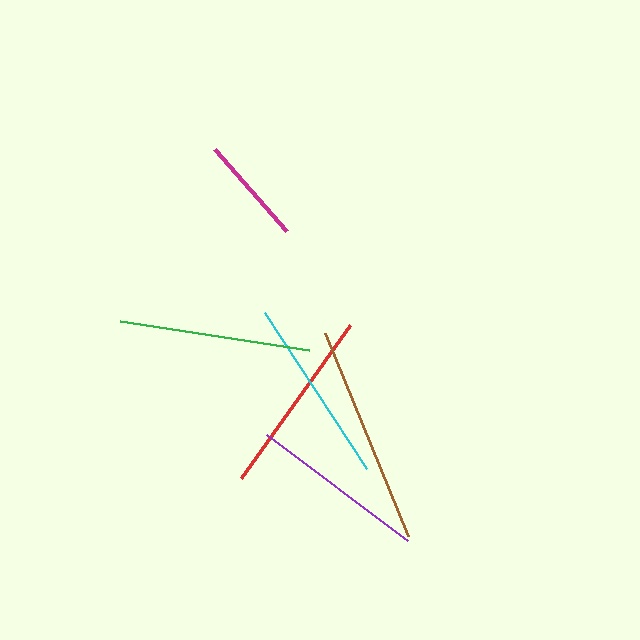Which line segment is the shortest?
The magenta line is the shortest at approximately 109 pixels.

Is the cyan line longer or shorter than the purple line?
The cyan line is longer than the purple line.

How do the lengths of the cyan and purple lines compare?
The cyan and purple lines are approximately the same length.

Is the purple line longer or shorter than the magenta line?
The purple line is longer than the magenta line.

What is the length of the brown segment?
The brown segment is approximately 219 pixels long.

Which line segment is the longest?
The brown line is the longest at approximately 219 pixels.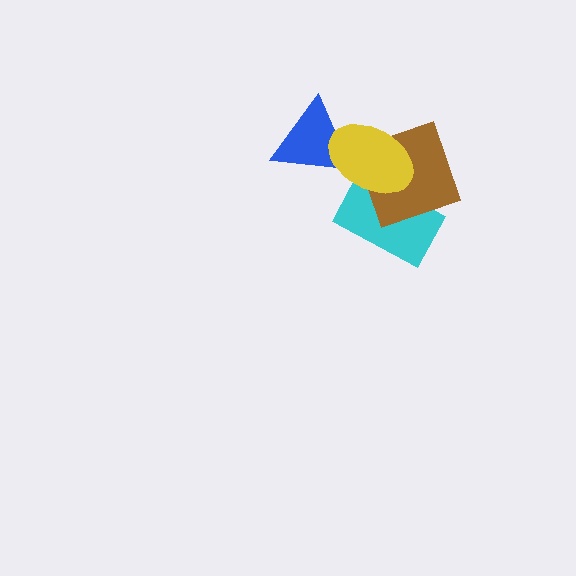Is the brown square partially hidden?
Yes, it is partially covered by another shape.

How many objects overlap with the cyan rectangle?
2 objects overlap with the cyan rectangle.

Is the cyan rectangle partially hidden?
Yes, it is partially covered by another shape.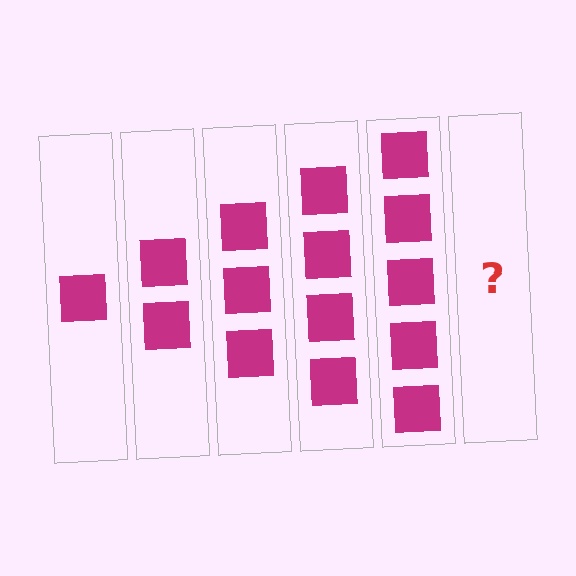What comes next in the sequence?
The next element should be 6 squares.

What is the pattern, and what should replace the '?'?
The pattern is that each step adds one more square. The '?' should be 6 squares.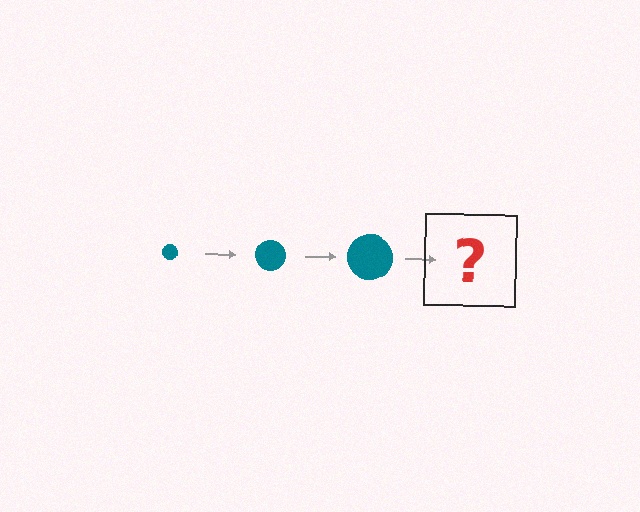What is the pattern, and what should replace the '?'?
The pattern is that the circle gets progressively larger each step. The '?' should be a teal circle, larger than the previous one.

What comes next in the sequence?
The next element should be a teal circle, larger than the previous one.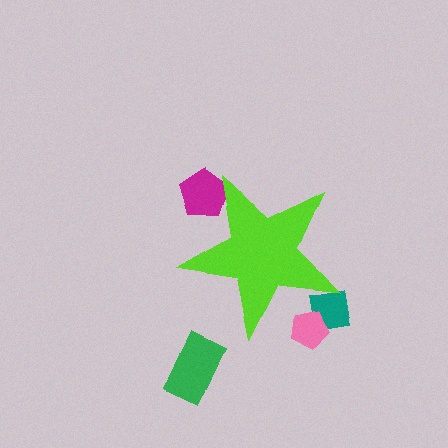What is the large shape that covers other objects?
A lime star.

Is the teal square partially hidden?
Yes, the teal square is partially hidden behind the lime star.